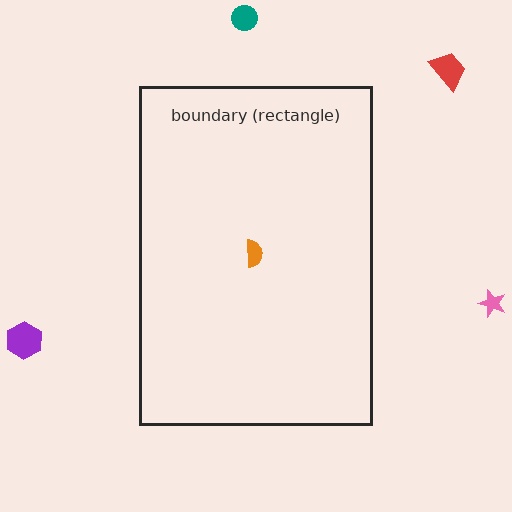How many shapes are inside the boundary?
1 inside, 4 outside.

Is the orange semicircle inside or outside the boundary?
Inside.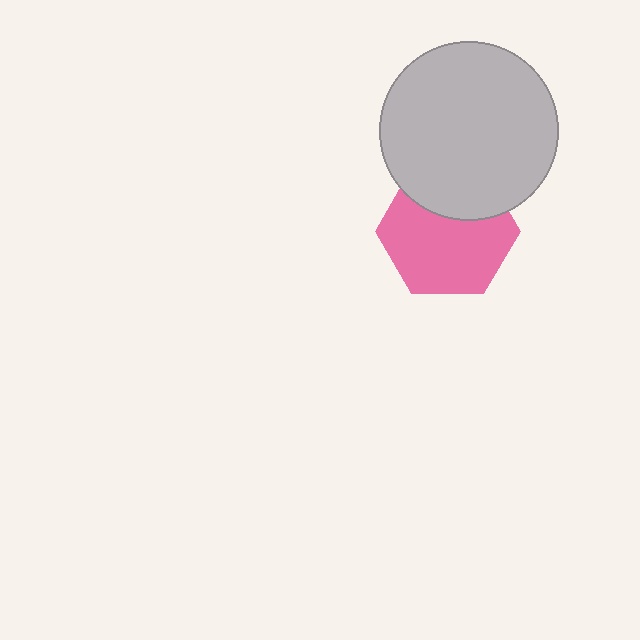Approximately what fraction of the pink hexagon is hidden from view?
Roughly 32% of the pink hexagon is hidden behind the light gray circle.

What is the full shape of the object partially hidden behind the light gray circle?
The partially hidden object is a pink hexagon.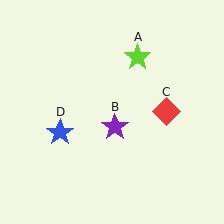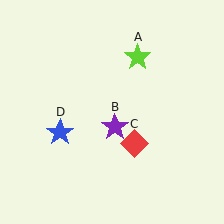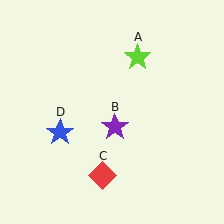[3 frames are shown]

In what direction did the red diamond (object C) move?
The red diamond (object C) moved down and to the left.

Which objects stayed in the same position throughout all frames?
Lime star (object A) and purple star (object B) and blue star (object D) remained stationary.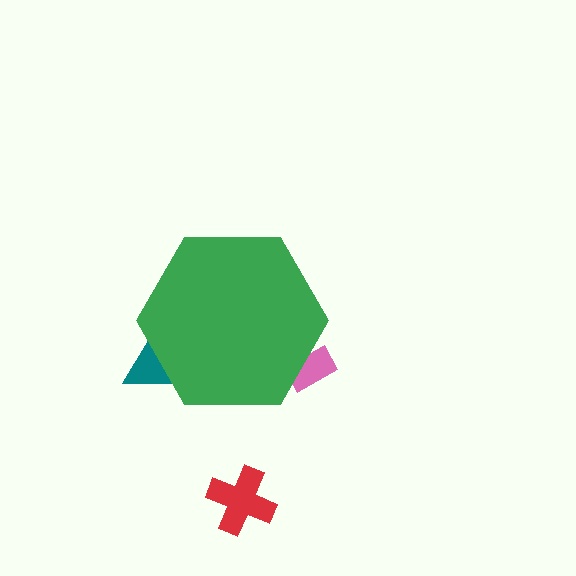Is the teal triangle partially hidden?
Yes, the teal triangle is partially hidden behind the green hexagon.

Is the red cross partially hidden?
No, the red cross is fully visible.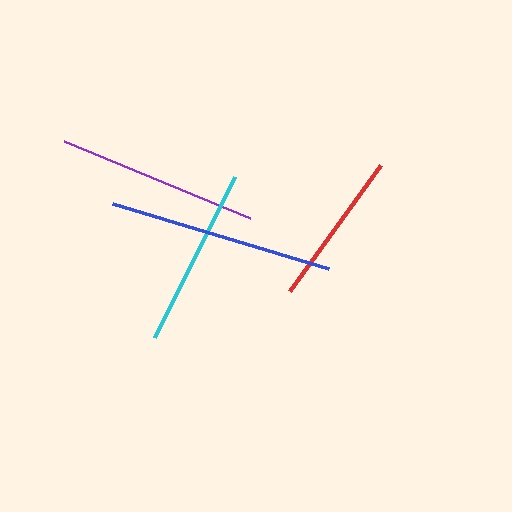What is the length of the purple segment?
The purple segment is approximately 202 pixels long.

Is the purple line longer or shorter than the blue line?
The blue line is longer than the purple line.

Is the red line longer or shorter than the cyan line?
The cyan line is longer than the red line.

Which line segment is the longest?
The blue line is the longest at approximately 225 pixels.